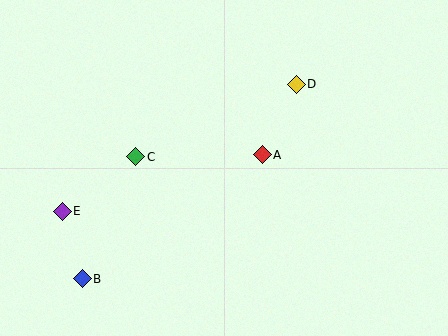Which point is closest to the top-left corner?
Point C is closest to the top-left corner.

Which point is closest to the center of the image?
Point A at (262, 155) is closest to the center.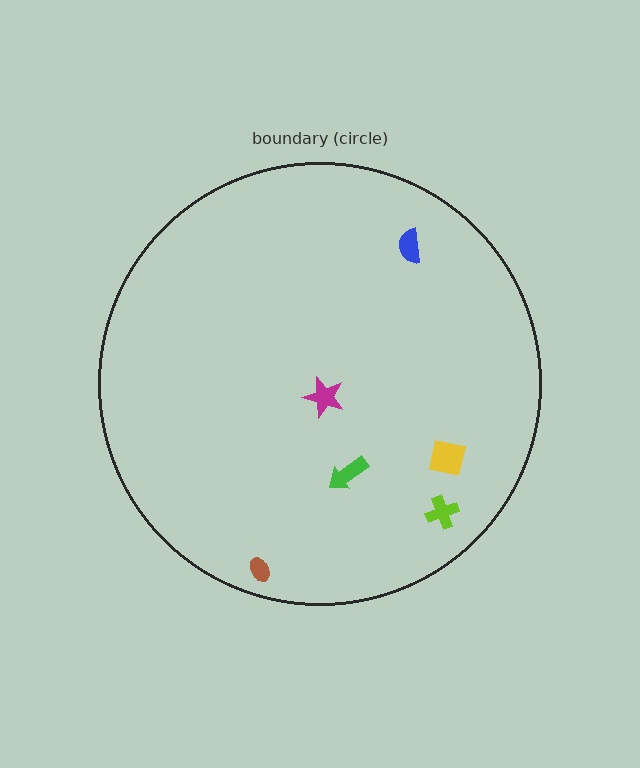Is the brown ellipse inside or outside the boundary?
Inside.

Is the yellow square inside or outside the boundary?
Inside.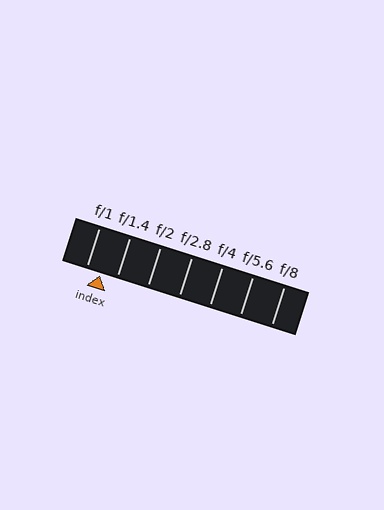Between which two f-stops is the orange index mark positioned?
The index mark is between f/1 and f/1.4.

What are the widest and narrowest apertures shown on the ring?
The widest aperture shown is f/1 and the narrowest is f/8.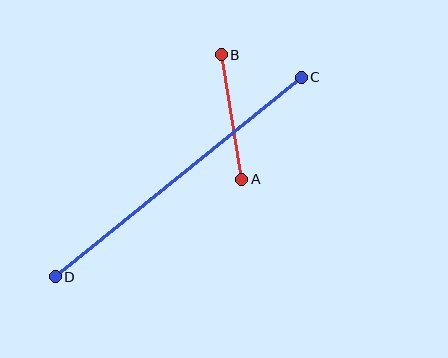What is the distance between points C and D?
The distance is approximately 316 pixels.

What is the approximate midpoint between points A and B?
The midpoint is at approximately (232, 117) pixels.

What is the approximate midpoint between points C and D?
The midpoint is at approximately (178, 177) pixels.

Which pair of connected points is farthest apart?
Points C and D are farthest apart.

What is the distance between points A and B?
The distance is approximately 126 pixels.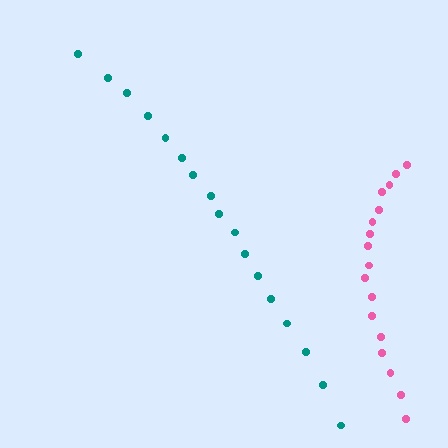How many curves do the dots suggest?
There are 2 distinct paths.